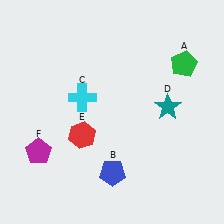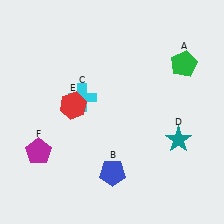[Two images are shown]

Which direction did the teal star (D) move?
The teal star (D) moved down.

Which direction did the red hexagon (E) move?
The red hexagon (E) moved up.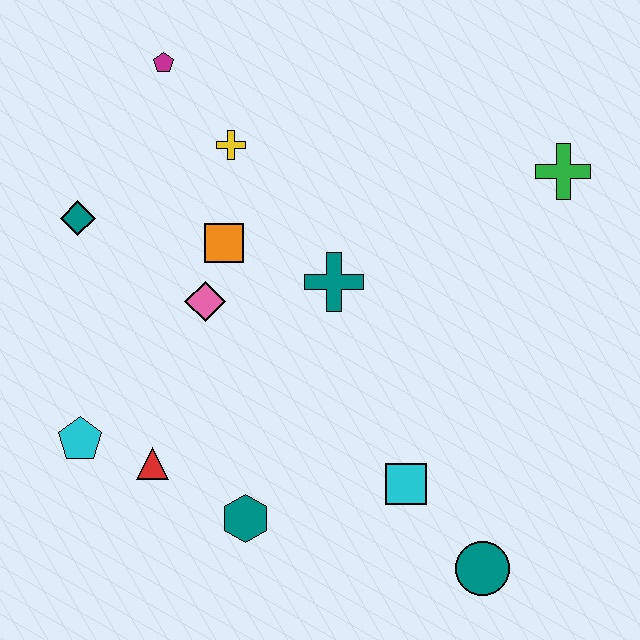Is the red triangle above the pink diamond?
No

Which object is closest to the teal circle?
The cyan square is closest to the teal circle.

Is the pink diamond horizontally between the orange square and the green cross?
No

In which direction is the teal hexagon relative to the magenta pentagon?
The teal hexagon is below the magenta pentagon.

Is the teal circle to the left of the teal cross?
No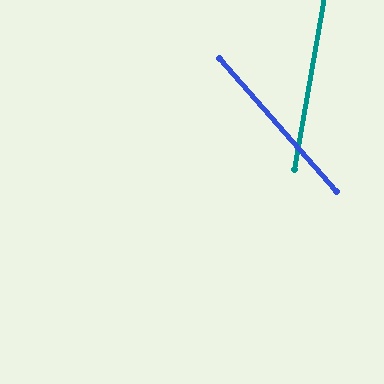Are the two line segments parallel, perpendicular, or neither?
Neither parallel nor perpendicular — they differ by about 51°.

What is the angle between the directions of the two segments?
Approximately 51 degrees.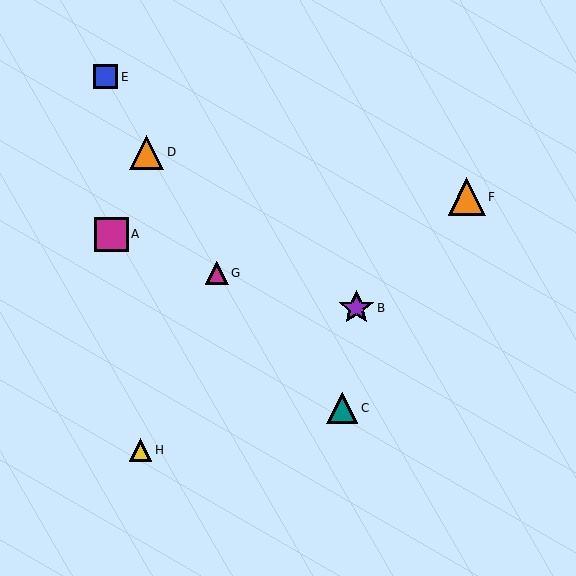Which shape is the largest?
The orange triangle (labeled F) is the largest.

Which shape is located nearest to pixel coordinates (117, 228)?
The magenta square (labeled A) at (112, 234) is nearest to that location.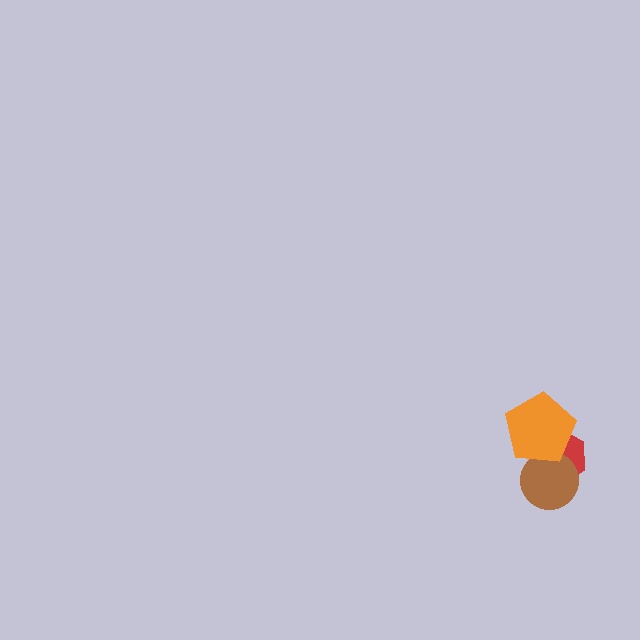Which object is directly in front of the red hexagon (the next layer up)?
The brown circle is directly in front of the red hexagon.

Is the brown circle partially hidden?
Yes, it is partially covered by another shape.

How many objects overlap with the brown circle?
2 objects overlap with the brown circle.